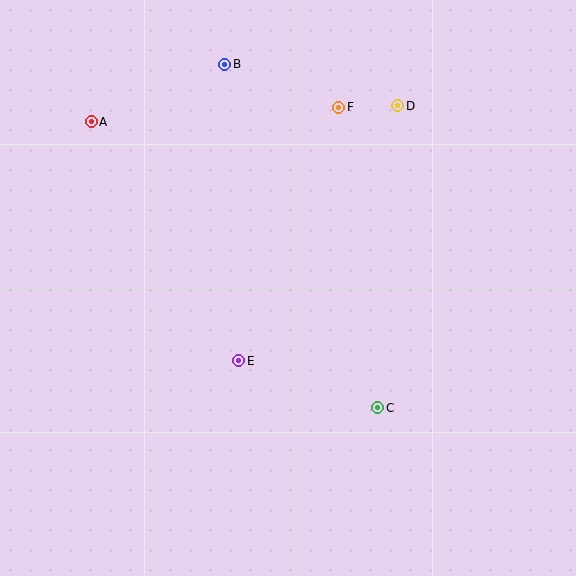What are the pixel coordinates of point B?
Point B is at (225, 64).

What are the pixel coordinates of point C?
Point C is at (378, 408).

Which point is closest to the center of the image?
Point E at (239, 361) is closest to the center.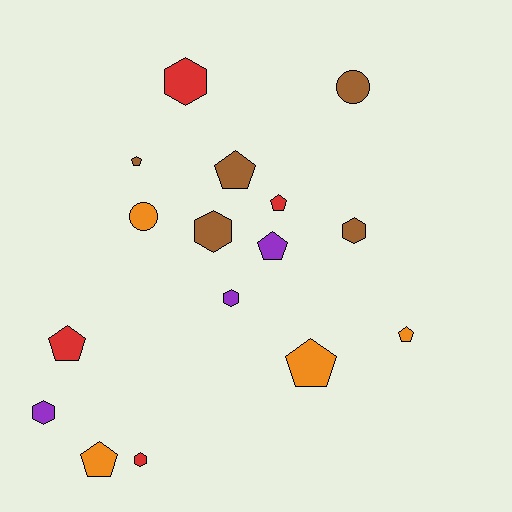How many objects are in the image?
There are 16 objects.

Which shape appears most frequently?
Pentagon, with 8 objects.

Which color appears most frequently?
Brown, with 5 objects.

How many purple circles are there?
There are no purple circles.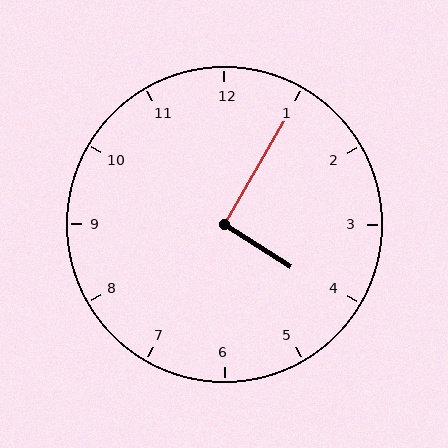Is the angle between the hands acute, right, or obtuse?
It is right.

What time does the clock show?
4:05.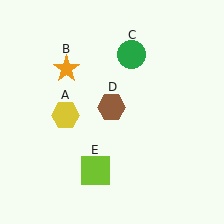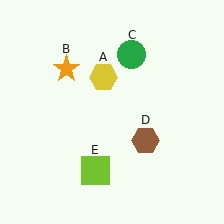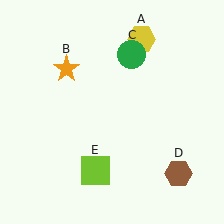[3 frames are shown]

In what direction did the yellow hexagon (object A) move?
The yellow hexagon (object A) moved up and to the right.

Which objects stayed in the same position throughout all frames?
Orange star (object B) and green circle (object C) and lime square (object E) remained stationary.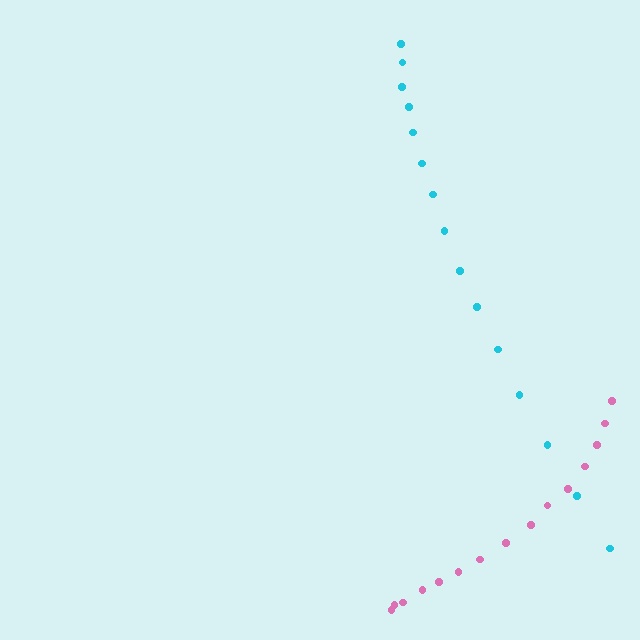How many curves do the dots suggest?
There are 2 distinct paths.